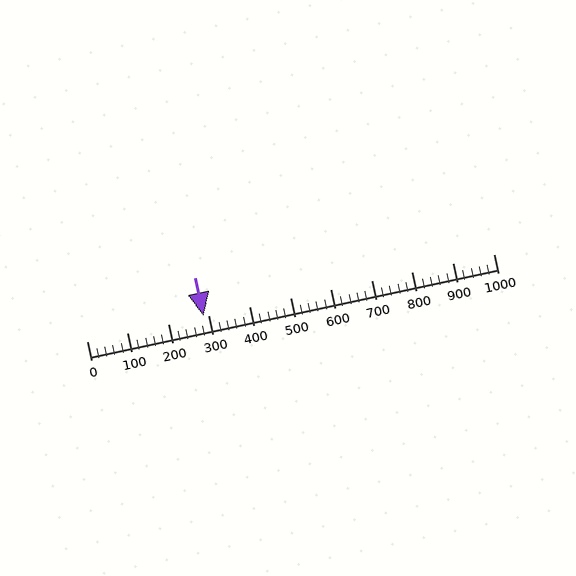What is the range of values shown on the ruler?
The ruler shows values from 0 to 1000.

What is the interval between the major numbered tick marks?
The major tick marks are spaced 100 units apart.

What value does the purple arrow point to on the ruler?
The purple arrow points to approximately 286.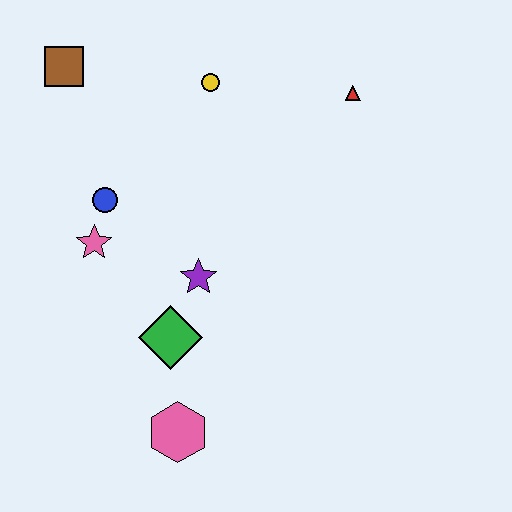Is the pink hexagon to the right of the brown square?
Yes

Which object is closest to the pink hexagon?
The green diamond is closest to the pink hexagon.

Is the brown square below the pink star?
No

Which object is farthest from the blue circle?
The red triangle is farthest from the blue circle.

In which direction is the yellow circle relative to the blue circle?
The yellow circle is above the blue circle.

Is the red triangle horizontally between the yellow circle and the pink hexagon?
No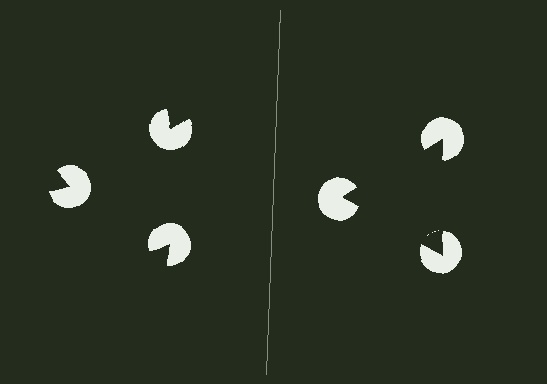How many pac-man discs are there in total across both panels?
6 — 3 on each side.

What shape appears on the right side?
An illusory triangle.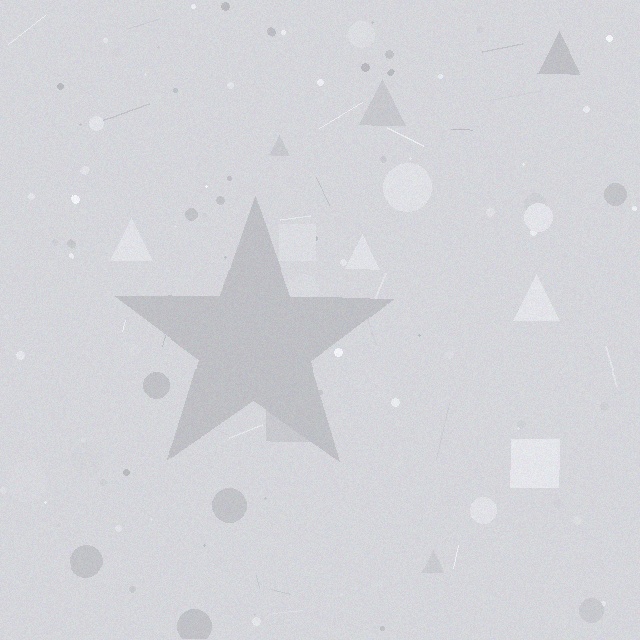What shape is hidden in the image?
A star is hidden in the image.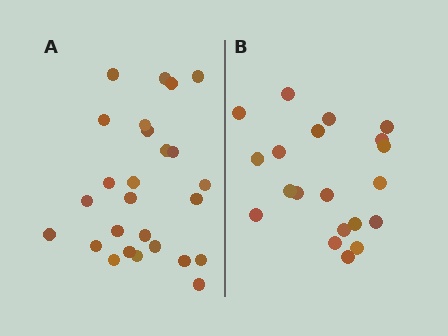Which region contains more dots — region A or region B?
Region A (the left region) has more dots.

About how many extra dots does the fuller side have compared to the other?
Region A has about 6 more dots than region B.